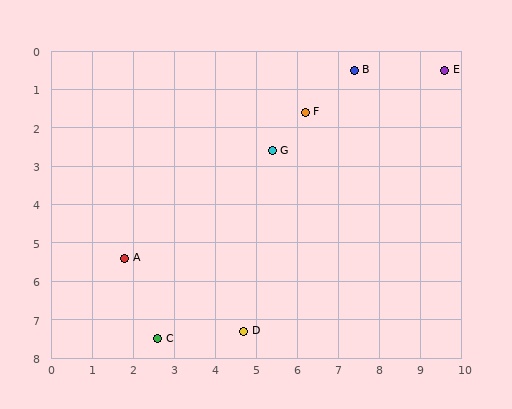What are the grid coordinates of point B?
Point B is at approximately (7.4, 0.5).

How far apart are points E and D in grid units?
Points E and D are about 8.4 grid units apart.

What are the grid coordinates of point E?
Point E is at approximately (9.6, 0.5).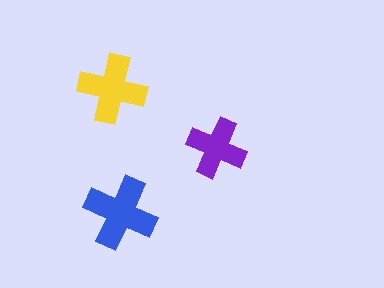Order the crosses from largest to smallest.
the blue one, the yellow one, the purple one.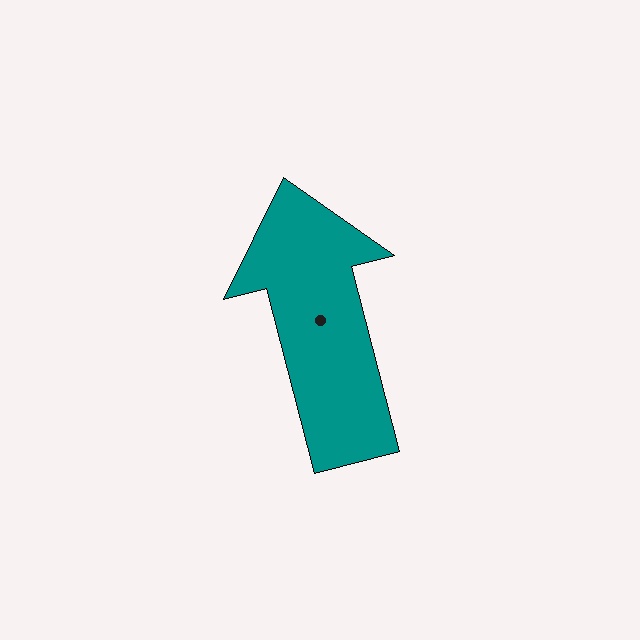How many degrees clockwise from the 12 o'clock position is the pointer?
Approximately 346 degrees.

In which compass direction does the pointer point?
North.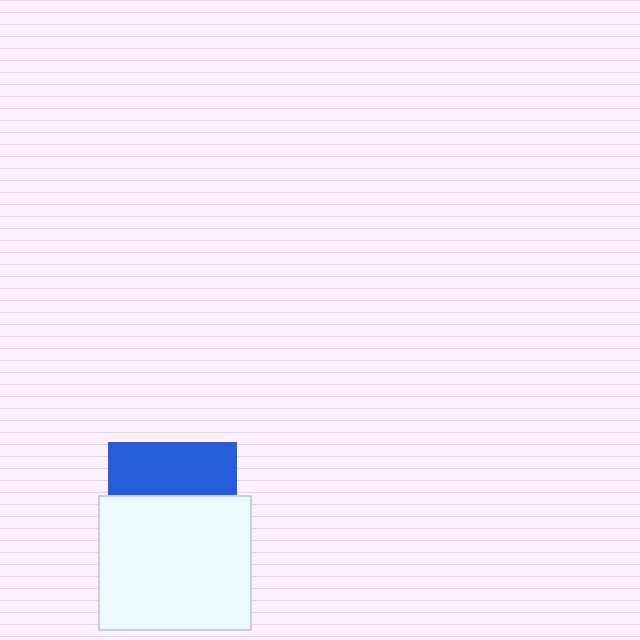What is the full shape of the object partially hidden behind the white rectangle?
The partially hidden object is a blue square.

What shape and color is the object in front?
The object in front is a white rectangle.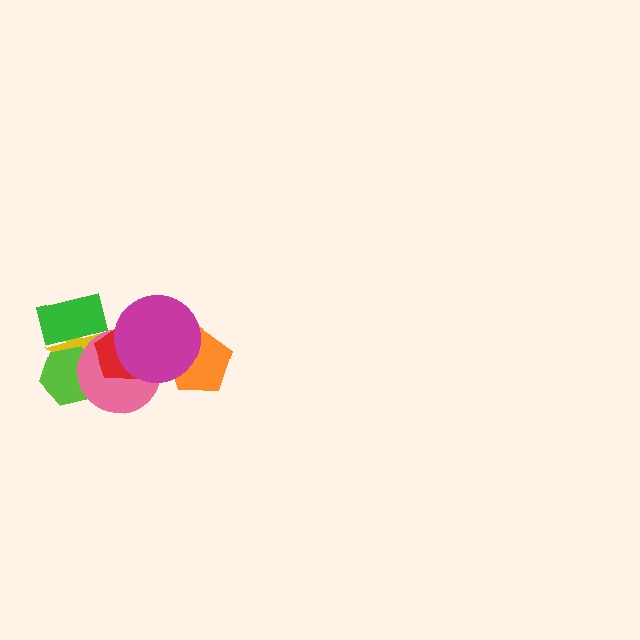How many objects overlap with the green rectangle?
2 objects overlap with the green rectangle.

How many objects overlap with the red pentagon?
3 objects overlap with the red pentagon.